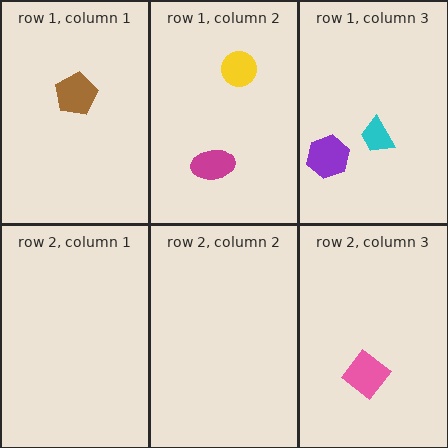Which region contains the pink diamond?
The row 2, column 3 region.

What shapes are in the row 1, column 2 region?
The yellow circle, the magenta ellipse.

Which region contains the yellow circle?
The row 1, column 2 region.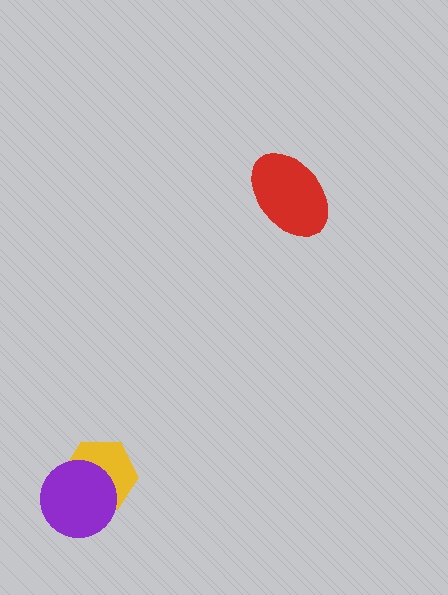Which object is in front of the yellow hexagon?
The purple circle is in front of the yellow hexagon.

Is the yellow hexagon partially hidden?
Yes, it is partially covered by another shape.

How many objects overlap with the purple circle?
1 object overlaps with the purple circle.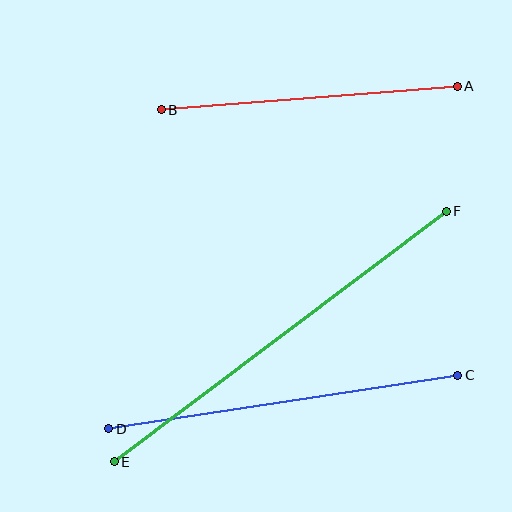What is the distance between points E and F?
The distance is approximately 416 pixels.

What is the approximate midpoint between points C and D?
The midpoint is at approximately (283, 402) pixels.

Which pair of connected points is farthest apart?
Points E and F are farthest apart.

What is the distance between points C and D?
The distance is approximately 353 pixels.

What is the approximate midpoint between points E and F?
The midpoint is at approximately (280, 337) pixels.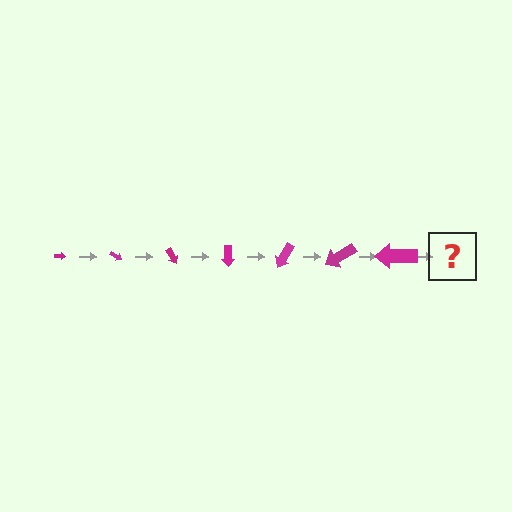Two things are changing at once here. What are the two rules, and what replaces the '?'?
The two rules are that the arrow grows larger each step and it rotates 30 degrees each step. The '?' should be an arrow, larger than the previous one and rotated 210 degrees from the start.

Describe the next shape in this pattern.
It should be an arrow, larger than the previous one and rotated 210 degrees from the start.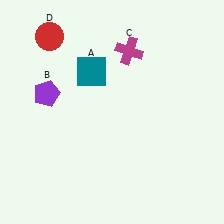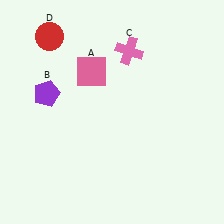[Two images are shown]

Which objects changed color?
A changed from teal to pink. C changed from magenta to pink.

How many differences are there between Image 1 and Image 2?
There are 2 differences between the two images.